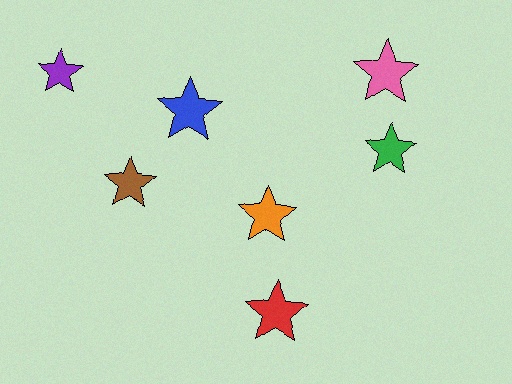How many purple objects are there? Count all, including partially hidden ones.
There is 1 purple object.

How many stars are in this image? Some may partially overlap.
There are 7 stars.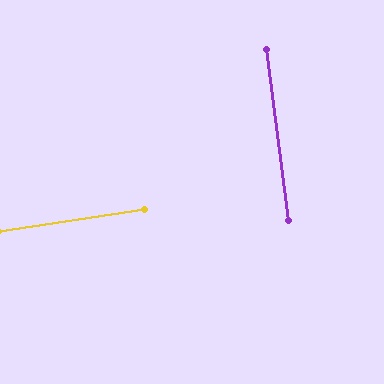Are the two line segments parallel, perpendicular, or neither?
Perpendicular — they meet at approximately 89°.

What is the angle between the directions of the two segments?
Approximately 89 degrees.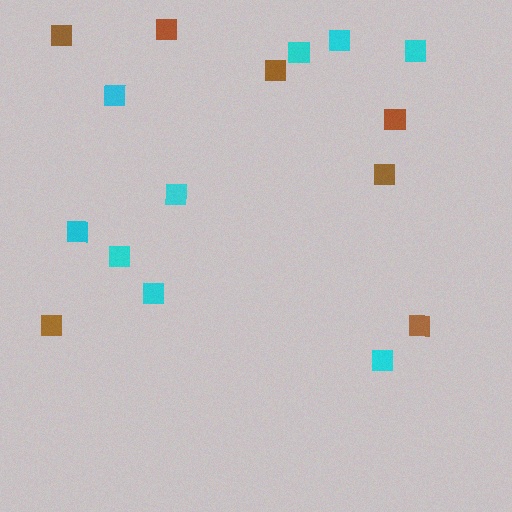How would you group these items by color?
There are 2 groups: one group of brown squares (7) and one group of cyan squares (9).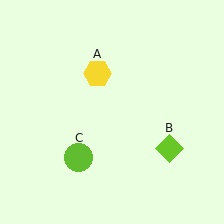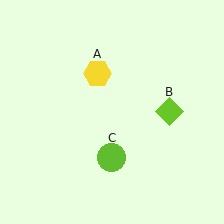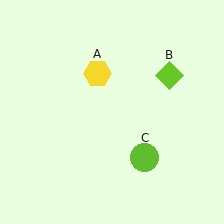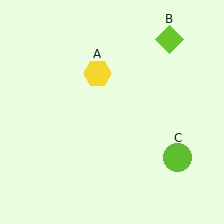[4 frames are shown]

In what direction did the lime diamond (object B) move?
The lime diamond (object B) moved up.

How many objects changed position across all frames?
2 objects changed position: lime diamond (object B), lime circle (object C).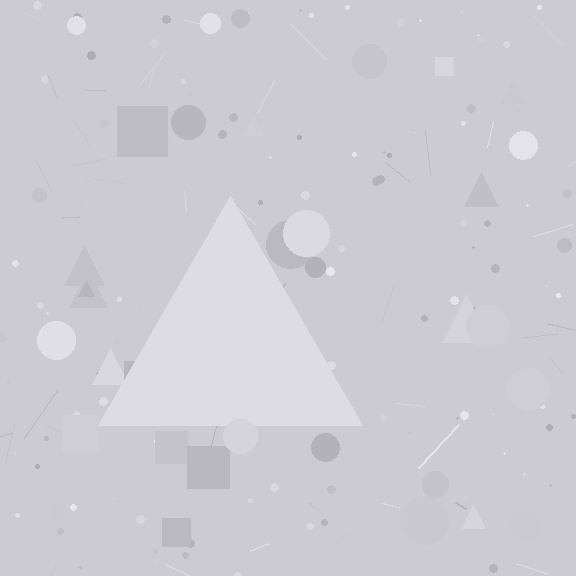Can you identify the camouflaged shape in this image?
The camouflaged shape is a triangle.